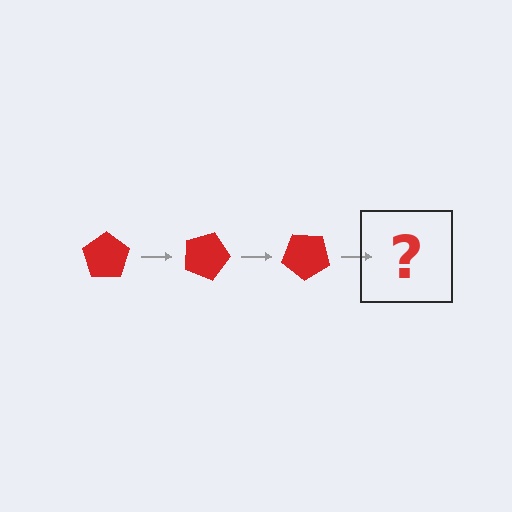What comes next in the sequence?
The next element should be a red pentagon rotated 60 degrees.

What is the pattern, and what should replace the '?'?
The pattern is that the pentagon rotates 20 degrees each step. The '?' should be a red pentagon rotated 60 degrees.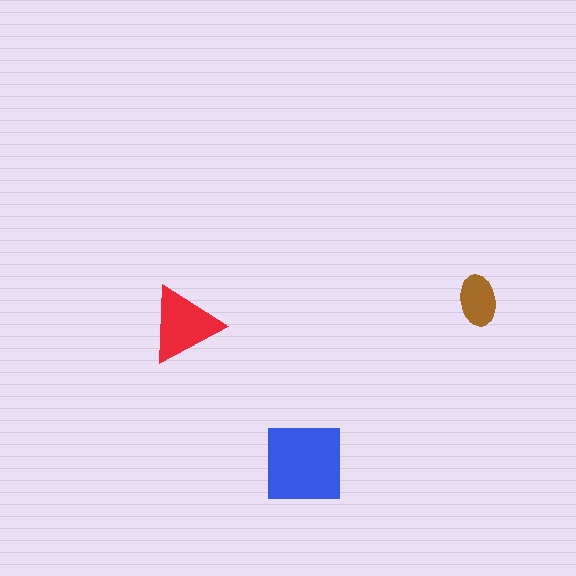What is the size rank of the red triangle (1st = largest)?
2nd.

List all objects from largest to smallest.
The blue square, the red triangle, the brown ellipse.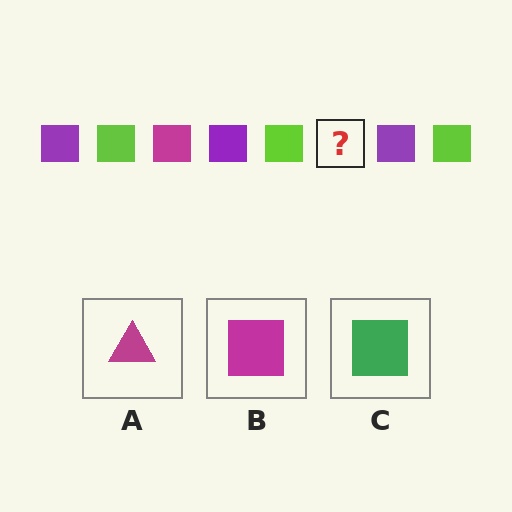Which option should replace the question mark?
Option B.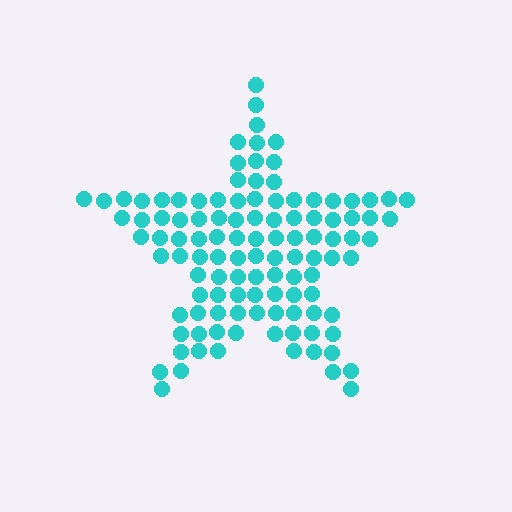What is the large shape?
The large shape is a star.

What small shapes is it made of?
It is made of small circles.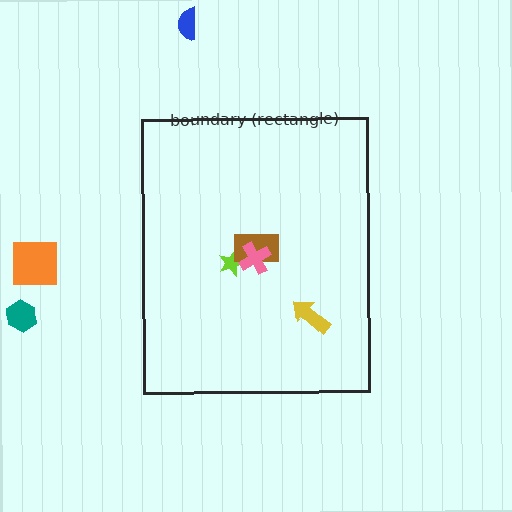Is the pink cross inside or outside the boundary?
Inside.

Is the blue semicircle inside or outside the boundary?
Outside.